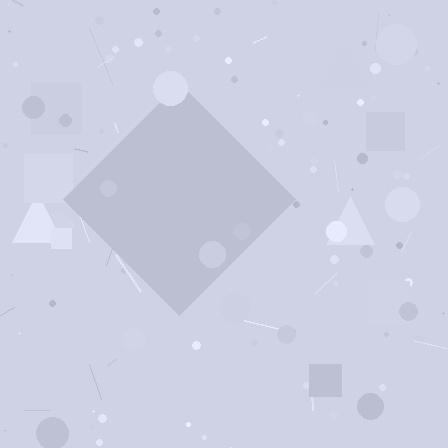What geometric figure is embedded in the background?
A diamond is embedded in the background.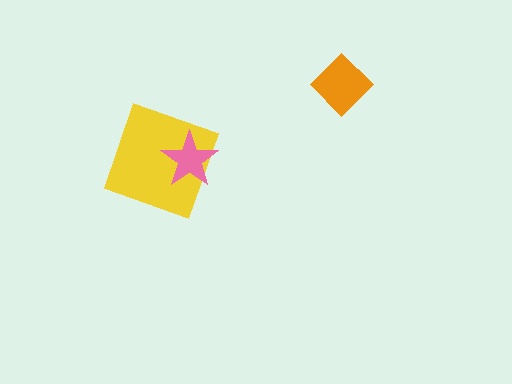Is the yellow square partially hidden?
Yes, it is partially covered by another shape.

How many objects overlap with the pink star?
1 object overlaps with the pink star.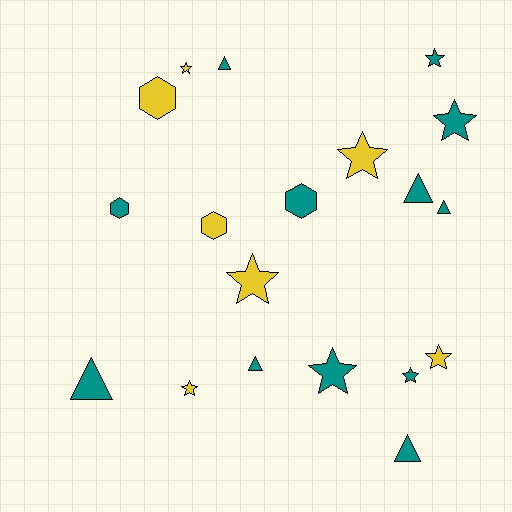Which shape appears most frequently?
Star, with 9 objects.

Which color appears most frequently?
Teal, with 12 objects.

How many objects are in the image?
There are 19 objects.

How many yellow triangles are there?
There are no yellow triangles.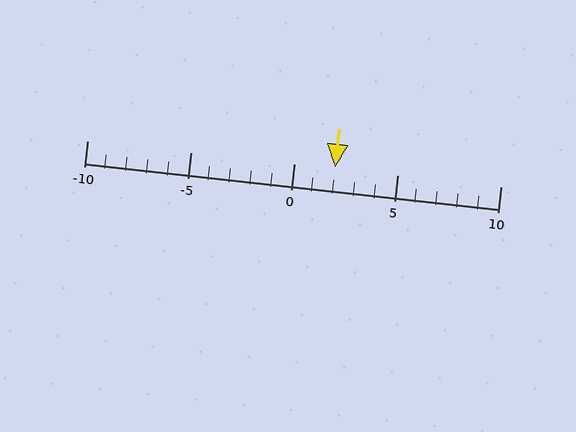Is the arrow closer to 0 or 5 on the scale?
The arrow is closer to 0.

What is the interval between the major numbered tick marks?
The major tick marks are spaced 5 units apart.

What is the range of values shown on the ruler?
The ruler shows values from -10 to 10.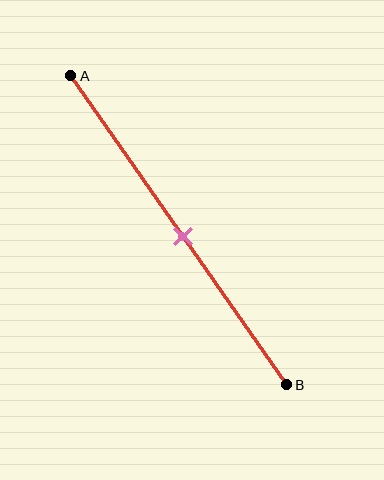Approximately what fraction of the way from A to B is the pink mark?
The pink mark is approximately 50% of the way from A to B.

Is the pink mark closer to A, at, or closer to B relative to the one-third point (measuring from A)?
The pink mark is closer to point B than the one-third point of segment AB.